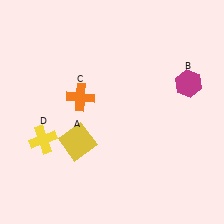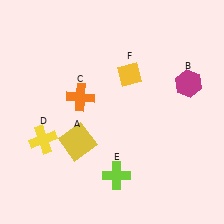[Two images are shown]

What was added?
A lime cross (E), a yellow diamond (F) were added in Image 2.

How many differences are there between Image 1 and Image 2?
There are 2 differences between the two images.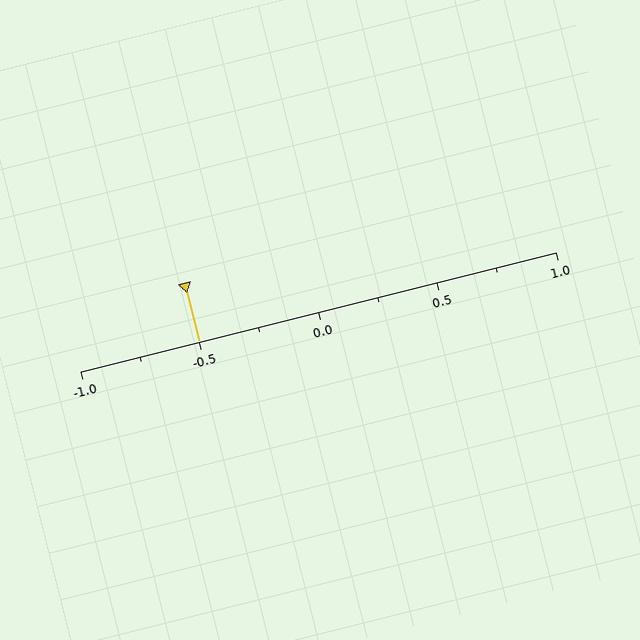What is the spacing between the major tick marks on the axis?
The major ticks are spaced 0.5 apart.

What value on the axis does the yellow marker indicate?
The marker indicates approximately -0.5.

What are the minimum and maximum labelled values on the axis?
The axis runs from -1.0 to 1.0.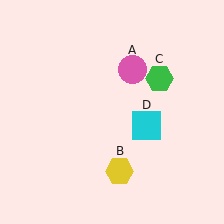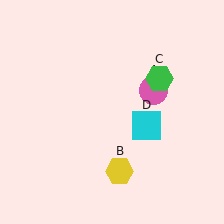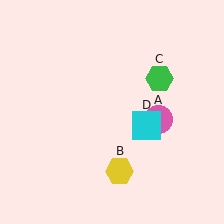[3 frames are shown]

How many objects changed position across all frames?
1 object changed position: pink circle (object A).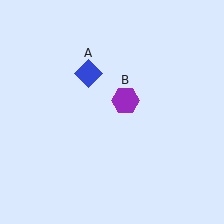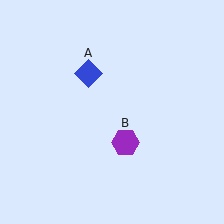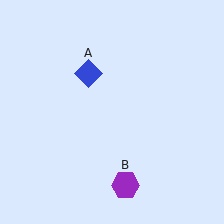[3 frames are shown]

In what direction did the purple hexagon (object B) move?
The purple hexagon (object B) moved down.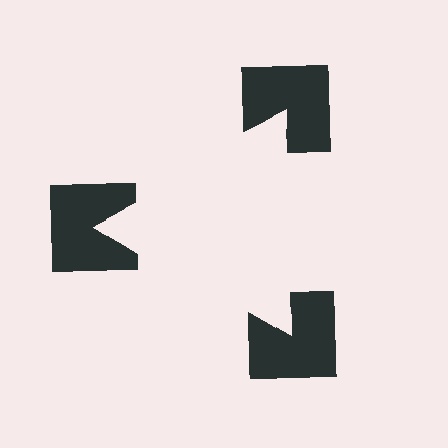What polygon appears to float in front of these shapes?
An illusory triangle — its edges are inferred from the aligned wedge cuts in the notched squares, not physically drawn.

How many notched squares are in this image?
There are 3 — one at each vertex of the illusory triangle.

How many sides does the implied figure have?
3 sides.